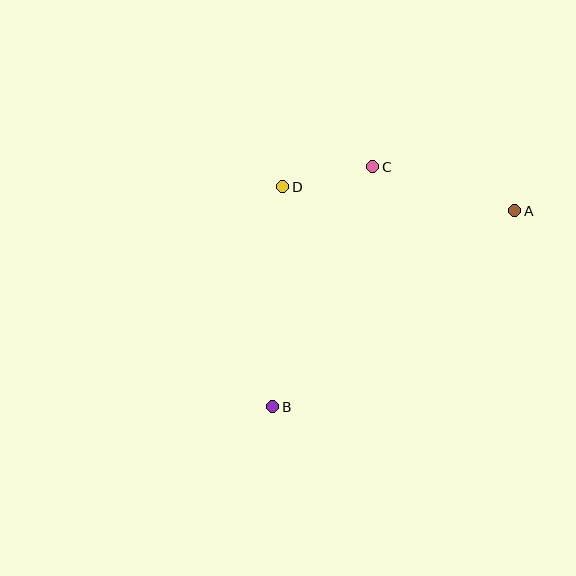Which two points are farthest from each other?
Points A and B are farthest from each other.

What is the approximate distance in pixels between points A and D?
The distance between A and D is approximately 233 pixels.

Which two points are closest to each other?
Points C and D are closest to each other.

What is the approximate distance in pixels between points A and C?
The distance between A and C is approximately 149 pixels.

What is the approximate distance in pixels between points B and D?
The distance between B and D is approximately 221 pixels.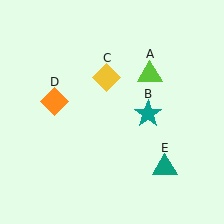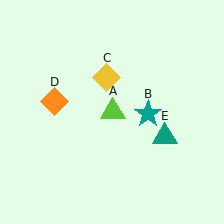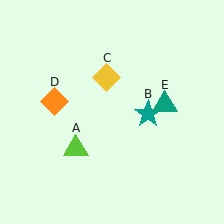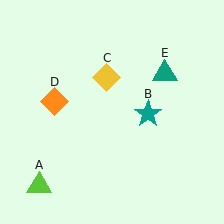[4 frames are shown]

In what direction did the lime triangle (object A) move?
The lime triangle (object A) moved down and to the left.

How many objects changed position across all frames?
2 objects changed position: lime triangle (object A), teal triangle (object E).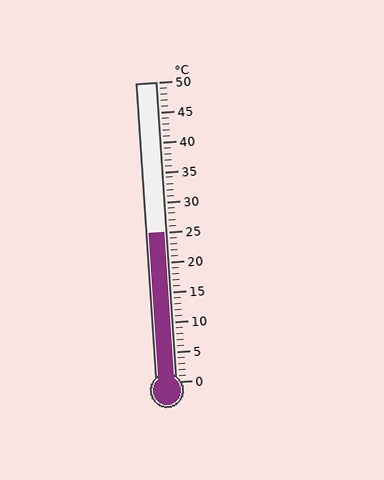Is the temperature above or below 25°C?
The temperature is at 25°C.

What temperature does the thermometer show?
The thermometer shows approximately 25°C.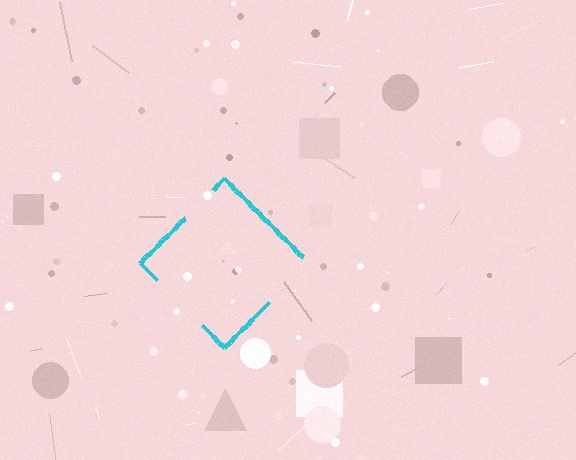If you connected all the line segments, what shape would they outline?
They would outline a diamond.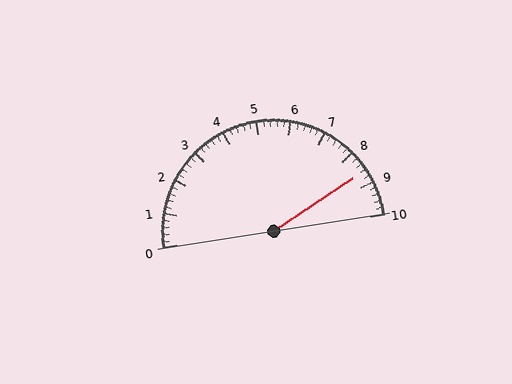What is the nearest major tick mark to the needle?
The nearest major tick mark is 9.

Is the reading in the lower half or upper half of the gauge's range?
The reading is in the upper half of the range (0 to 10).